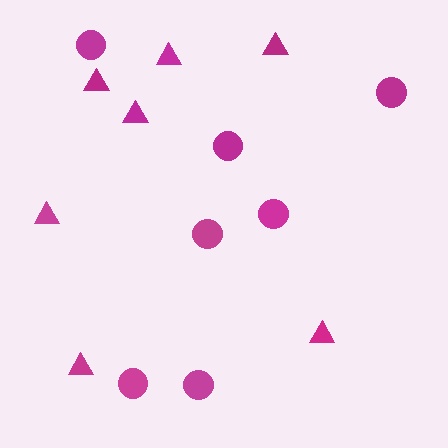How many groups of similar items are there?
There are 2 groups: one group of triangles (7) and one group of circles (7).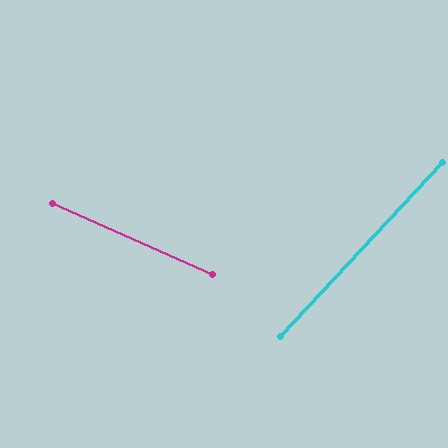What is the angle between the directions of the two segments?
Approximately 71 degrees.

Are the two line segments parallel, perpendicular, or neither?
Neither parallel nor perpendicular — they differ by about 71°.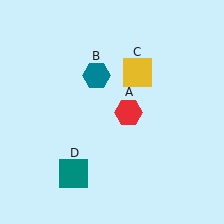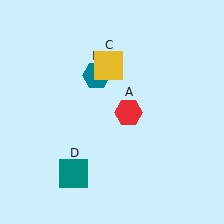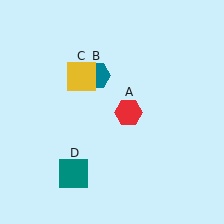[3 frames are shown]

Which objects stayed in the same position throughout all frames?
Red hexagon (object A) and teal hexagon (object B) and teal square (object D) remained stationary.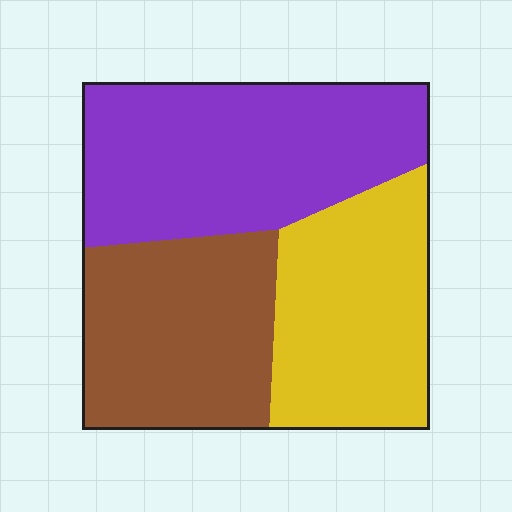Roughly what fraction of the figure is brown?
Brown takes up between a sixth and a third of the figure.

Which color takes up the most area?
Purple, at roughly 40%.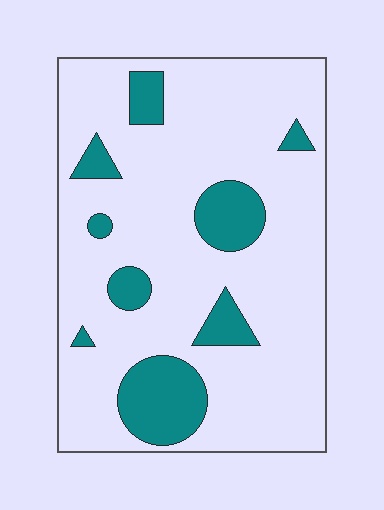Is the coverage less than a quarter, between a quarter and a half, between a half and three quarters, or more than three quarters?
Less than a quarter.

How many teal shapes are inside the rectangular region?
9.